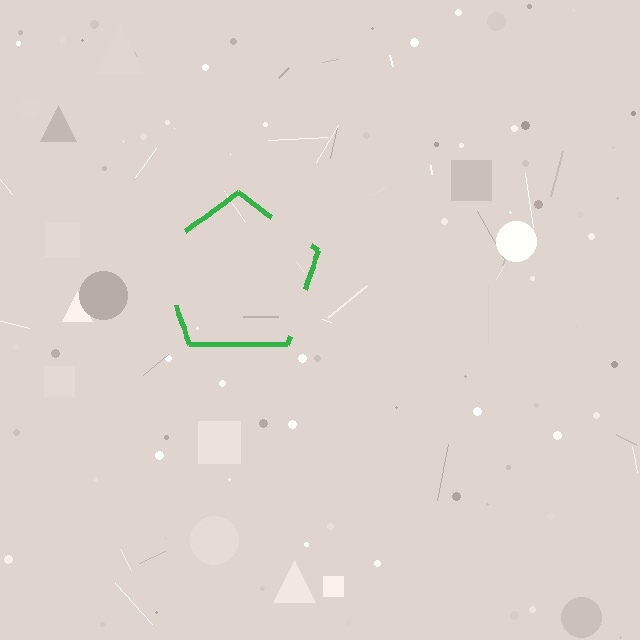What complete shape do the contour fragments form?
The contour fragments form a pentagon.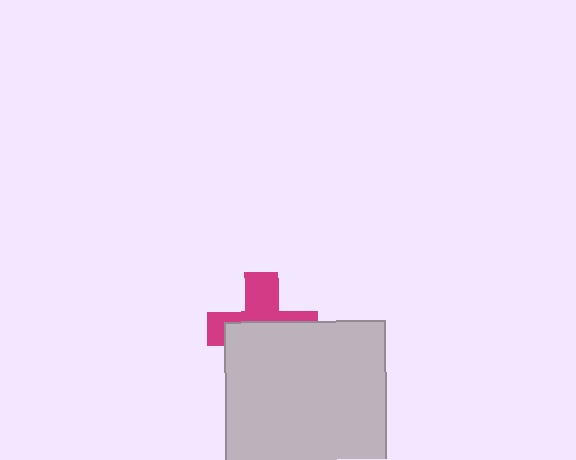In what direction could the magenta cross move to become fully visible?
The magenta cross could move up. That would shift it out from behind the light gray square entirely.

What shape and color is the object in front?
The object in front is a light gray square.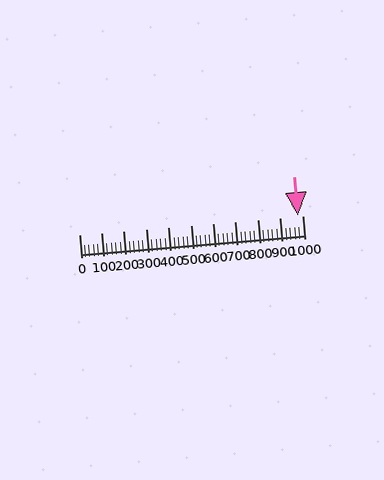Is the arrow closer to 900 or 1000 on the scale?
The arrow is closer to 1000.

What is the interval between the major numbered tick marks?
The major tick marks are spaced 100 units apart.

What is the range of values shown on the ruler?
The ruler shows values from 0 to 1000.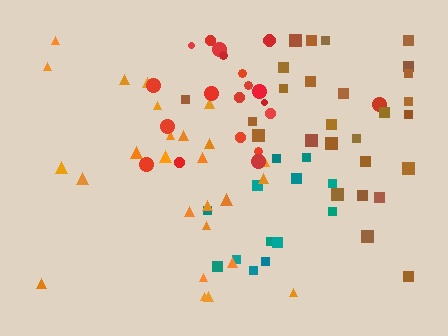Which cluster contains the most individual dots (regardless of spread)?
Brown (27).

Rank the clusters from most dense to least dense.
red, orange, brown, teal.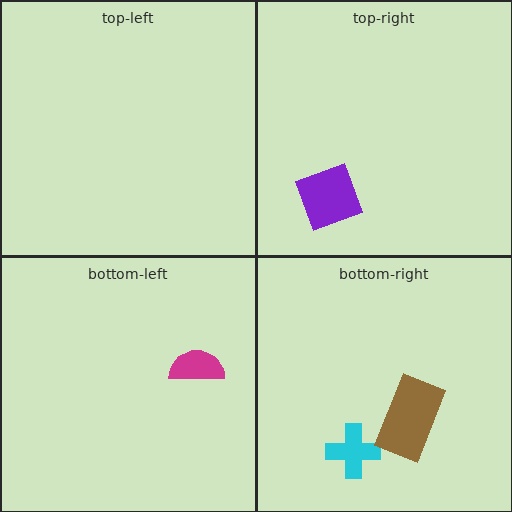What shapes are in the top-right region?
The purple square.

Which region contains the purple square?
The top-right region.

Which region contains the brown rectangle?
The bottom-right region.